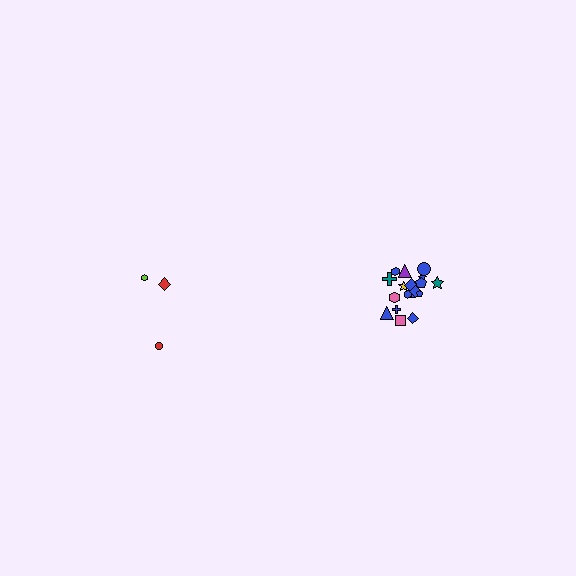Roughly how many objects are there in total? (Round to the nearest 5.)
Roughly 20 objects in total.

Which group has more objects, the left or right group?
The right group.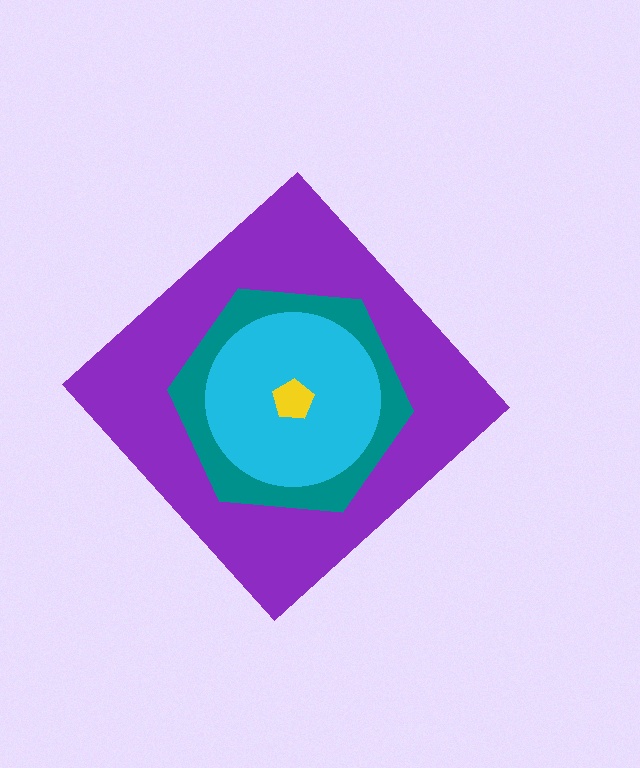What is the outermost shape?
The purple diamond.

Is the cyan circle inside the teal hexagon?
Yes.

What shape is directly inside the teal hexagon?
The cyan circle.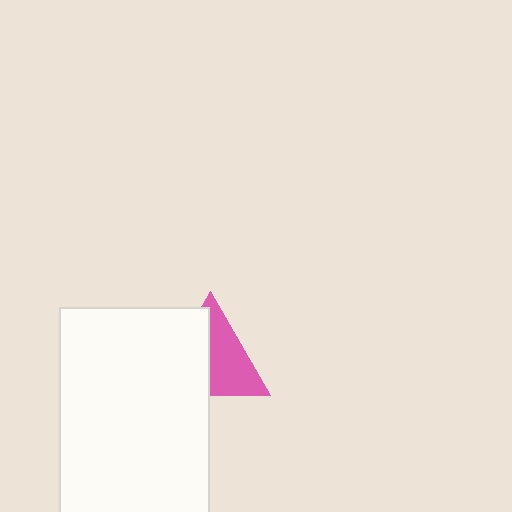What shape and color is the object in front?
The object in front is a white rectangle.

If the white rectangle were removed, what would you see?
You would see the complete pink triangle.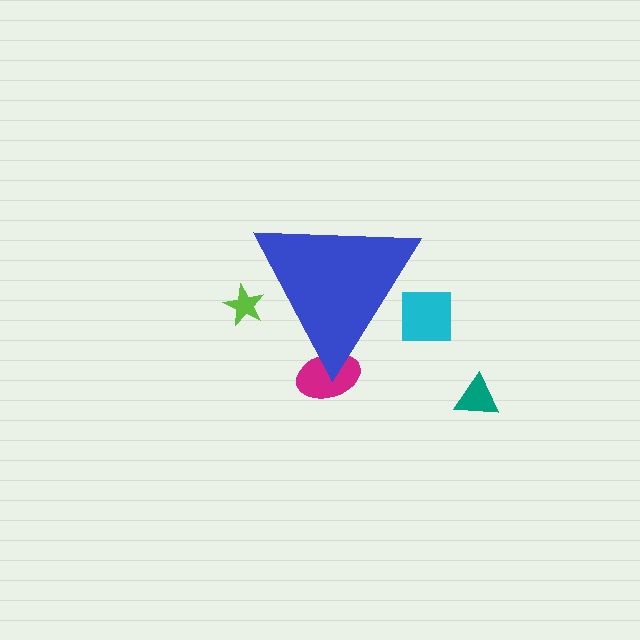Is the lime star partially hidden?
Yes, the lime star is partially hidden behind the blue triangle.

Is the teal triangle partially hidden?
No, the teal triangle is fully visible.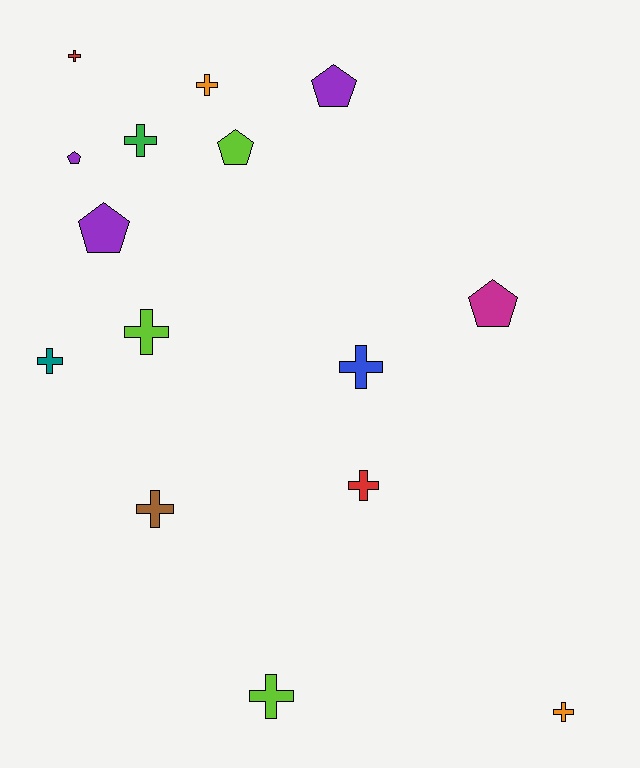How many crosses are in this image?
There are 10 crosses.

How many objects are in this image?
There are 15 objects.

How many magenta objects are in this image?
There is 1 magenta object.